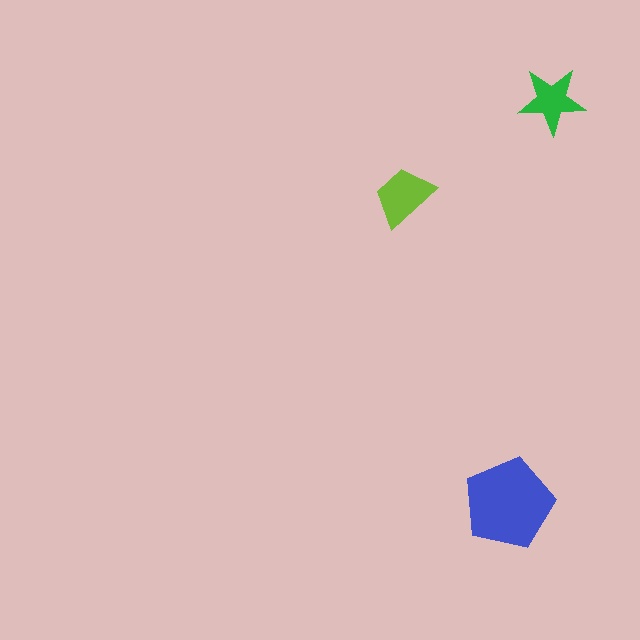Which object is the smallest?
The green star.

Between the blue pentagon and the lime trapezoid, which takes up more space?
The blue pentagon.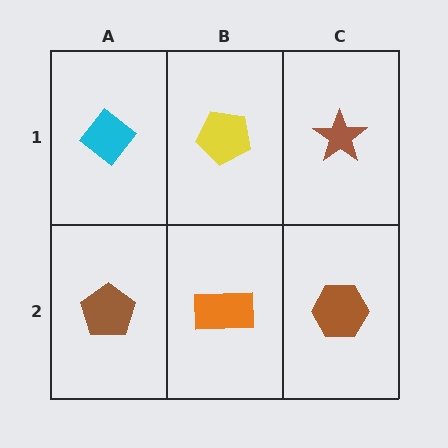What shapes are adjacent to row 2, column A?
A cyan diamond (row 1, column A), an orange rectangle (row 2, column B).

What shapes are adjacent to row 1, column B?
An orange rectangle (row 2, column B), a cyan diamond (row 1, column A), a brown star (row 1, column C).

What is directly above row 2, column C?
A brown star.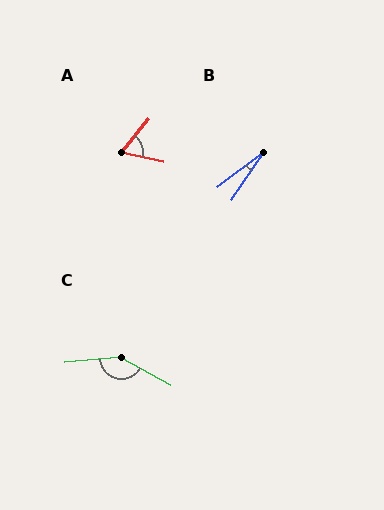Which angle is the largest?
C, at approximately 146 degrees.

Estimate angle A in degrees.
Approximately 63 degrees.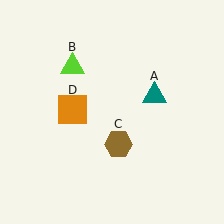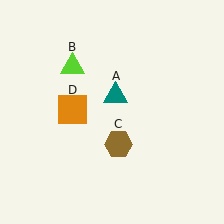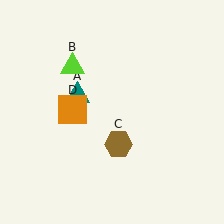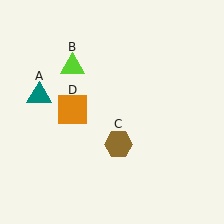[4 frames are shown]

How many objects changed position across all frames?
1 object changed position: teal triangle (object A).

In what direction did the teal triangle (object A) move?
The teal triangle (object A) moved left.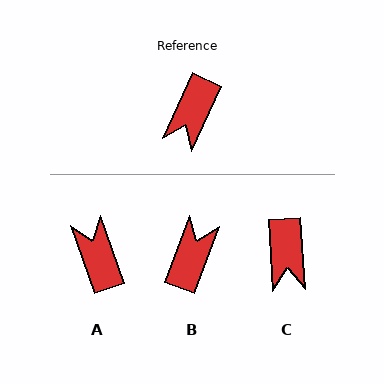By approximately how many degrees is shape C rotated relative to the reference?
Approximately 29 degrees counter-clockwise.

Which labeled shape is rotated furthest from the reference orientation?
B, about 175 degrees away.